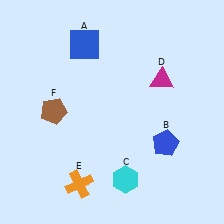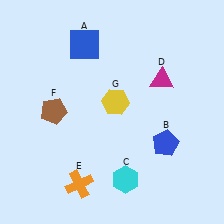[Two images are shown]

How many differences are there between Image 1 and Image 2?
There is 1 difference between the two images.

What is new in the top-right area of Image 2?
A yellow hexagon (G) was added in the top-right area of Image 2.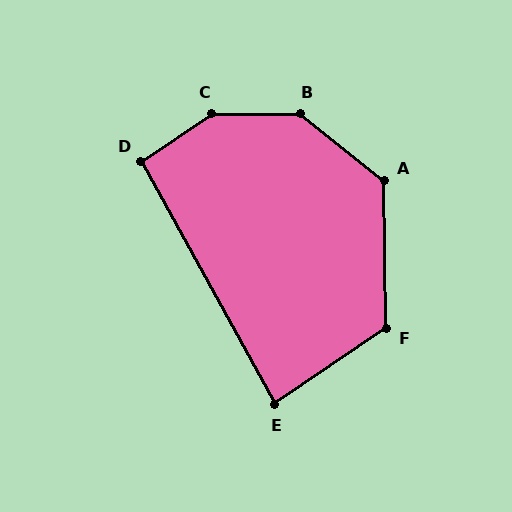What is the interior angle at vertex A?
Approximately 129 degrees (obtuse).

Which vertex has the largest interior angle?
C, at approximately 146 degrees.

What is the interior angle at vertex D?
Approximately 95 degrees (obtuse).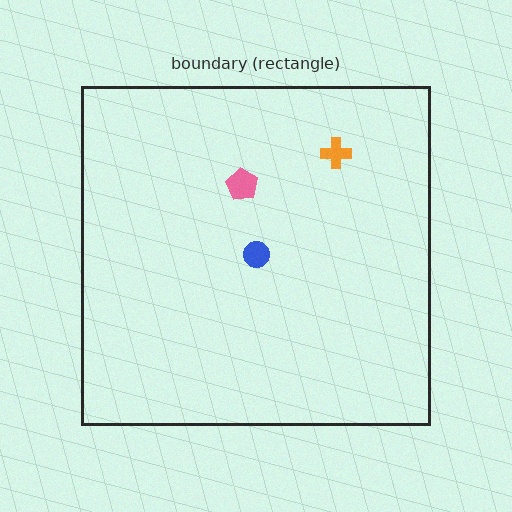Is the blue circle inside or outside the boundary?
Inside.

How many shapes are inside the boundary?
3 inside, 0 outside.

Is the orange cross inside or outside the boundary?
Inside.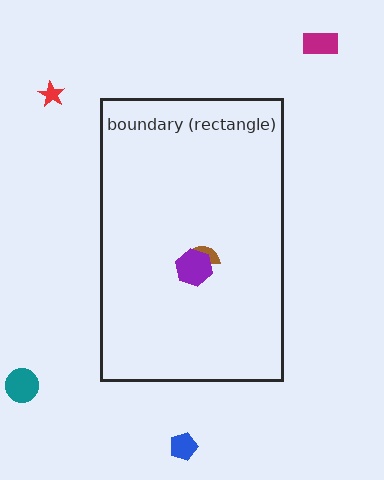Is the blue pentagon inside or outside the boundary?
Outside.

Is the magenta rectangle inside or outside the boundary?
Outside.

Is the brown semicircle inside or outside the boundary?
Inside.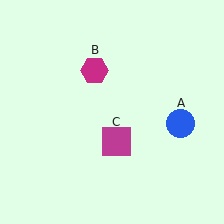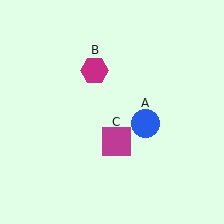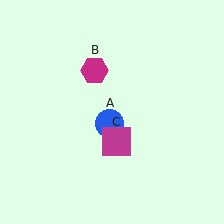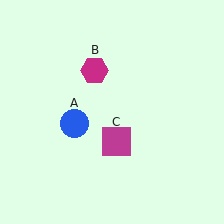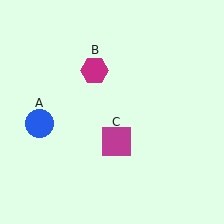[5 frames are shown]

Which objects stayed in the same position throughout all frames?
Magenta hexagon (object B) and magenta square (object C) remained stationary.